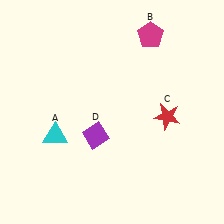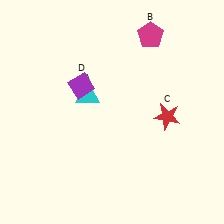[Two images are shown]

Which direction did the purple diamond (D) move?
The purple diamond (D) moved up.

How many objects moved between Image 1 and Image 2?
2 objects moved between the two images.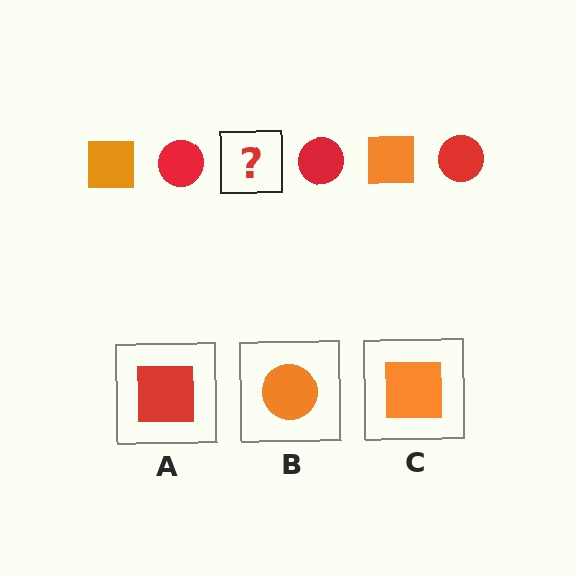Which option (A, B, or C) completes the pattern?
C.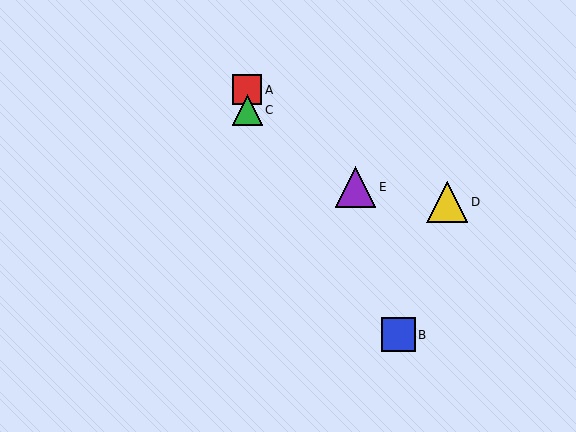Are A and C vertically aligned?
Yes, both are at x≈247.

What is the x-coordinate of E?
Object E is at x≈356.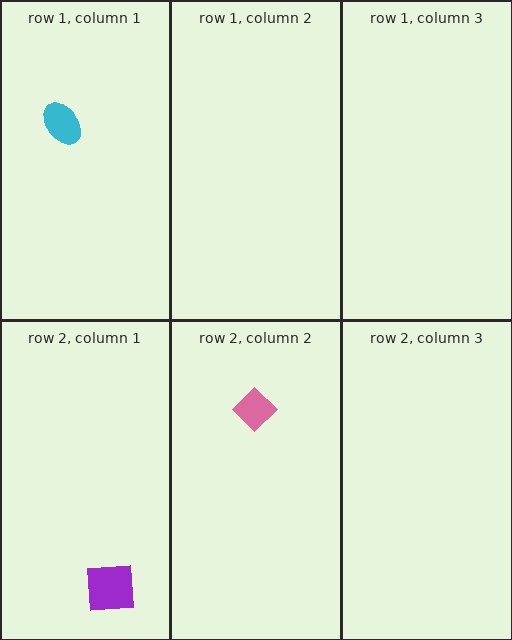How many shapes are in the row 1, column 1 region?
1.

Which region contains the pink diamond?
The row 2, column 2 region.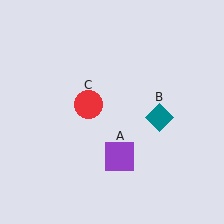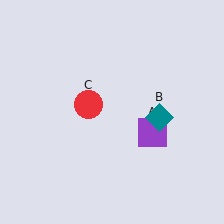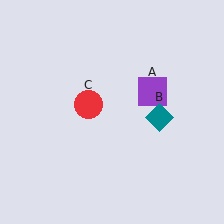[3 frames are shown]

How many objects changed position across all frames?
1 object changed position: purple square (object A).